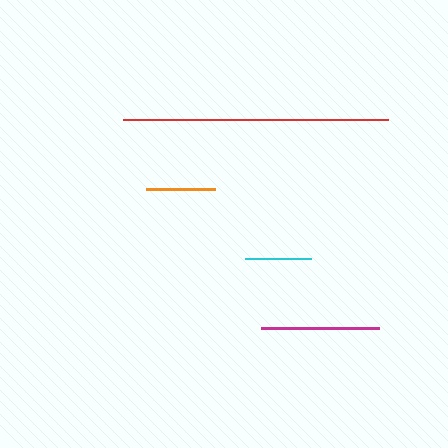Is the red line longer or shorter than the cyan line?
The red line is longer than the cyan line.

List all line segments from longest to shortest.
From longest to shortest: red, magenta, orange, cyan.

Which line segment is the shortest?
The cyan line is the shortest at approximately 66 pixels.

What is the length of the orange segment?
The orange segment is approximately 69 pixels long.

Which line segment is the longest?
The red line is the longest at approximately 265 pixels.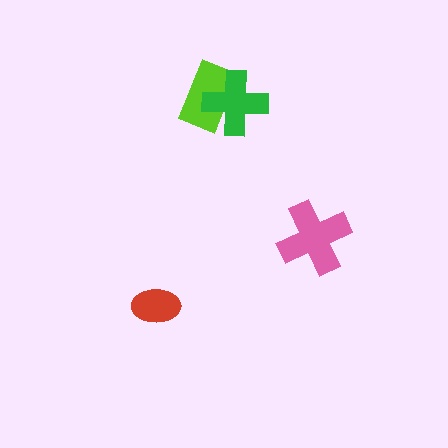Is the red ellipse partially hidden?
No, no other shape covers it.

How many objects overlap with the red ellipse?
0 objects overlap with the red ellipse.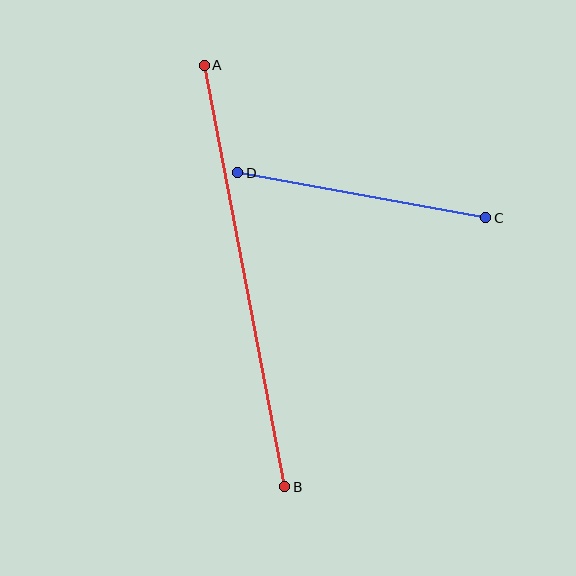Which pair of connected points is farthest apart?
Points A and B are farthest apart.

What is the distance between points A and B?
The distance is approximately 429 pixels.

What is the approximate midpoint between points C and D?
The midpoint is at approximately (362, 195) pixels.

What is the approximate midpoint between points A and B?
The midpoint is at approximately (245, 276) pixels.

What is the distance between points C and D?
The distance is approximately 252 pixels.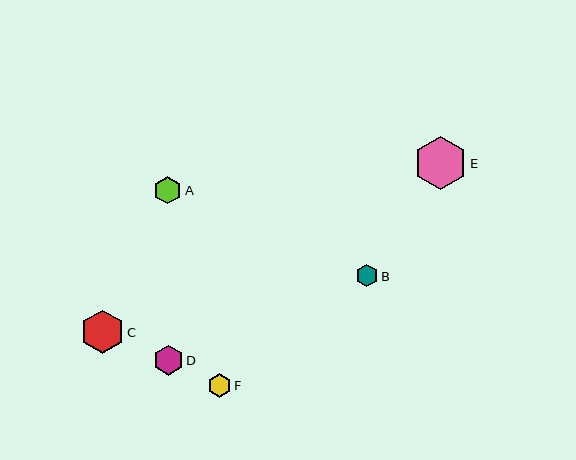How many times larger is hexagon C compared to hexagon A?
Hexagon C is approximately 1.6 times the size of hexagon A.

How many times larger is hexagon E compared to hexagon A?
Hexagon E is approximately 1.9 times the size of hexagon A.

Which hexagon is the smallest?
Hexagon B is the smallest with a size of approximately 22 pixels.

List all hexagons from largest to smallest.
From largest to smallest: E, C, D, A, F, B.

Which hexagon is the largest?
Hexagon E is the largest with a size of approximately 53 pixels.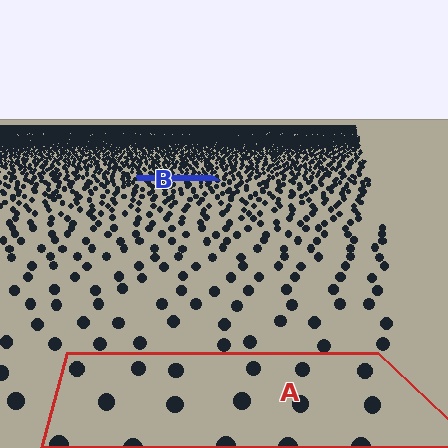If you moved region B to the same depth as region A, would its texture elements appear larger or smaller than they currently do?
They would appear larger. At a closer depth, the same texture elements are projected at a bigger on-screen size.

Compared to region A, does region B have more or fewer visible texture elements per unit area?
Region B has more texture elements per unit area — they are packed more densely because it is farther away.